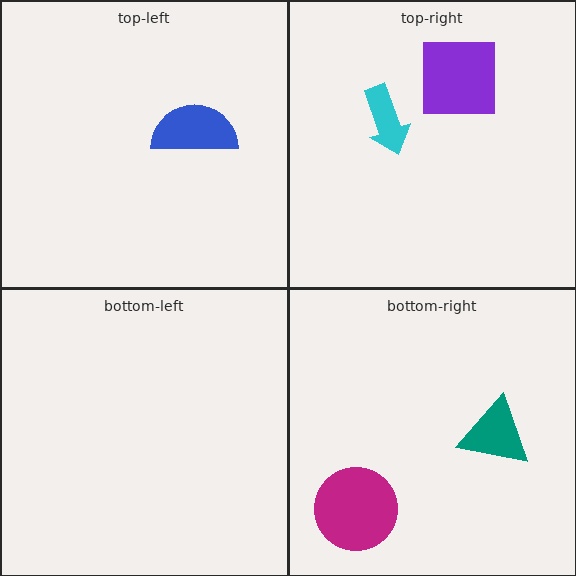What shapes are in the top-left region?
The blue semicircle.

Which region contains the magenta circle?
The bottom-right region.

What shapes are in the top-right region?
The purple square, the cyan arrow.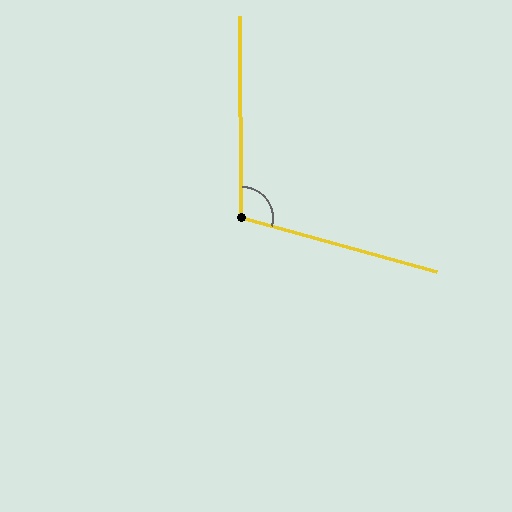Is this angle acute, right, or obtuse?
It is obtuse.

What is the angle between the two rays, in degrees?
Approximately 106 degrees.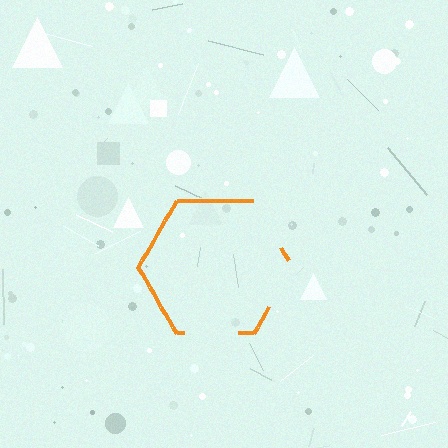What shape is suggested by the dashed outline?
The dashed outline suggests a hexagon.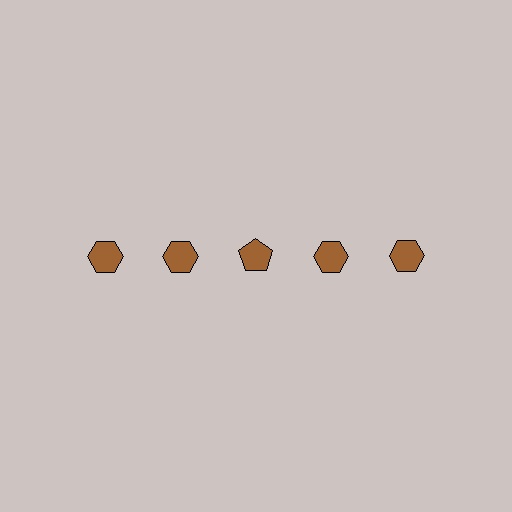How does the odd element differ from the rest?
It has a different shape: pentagon instead of hexagon.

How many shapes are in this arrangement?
There are 5 shapes arranged in a grid pattern.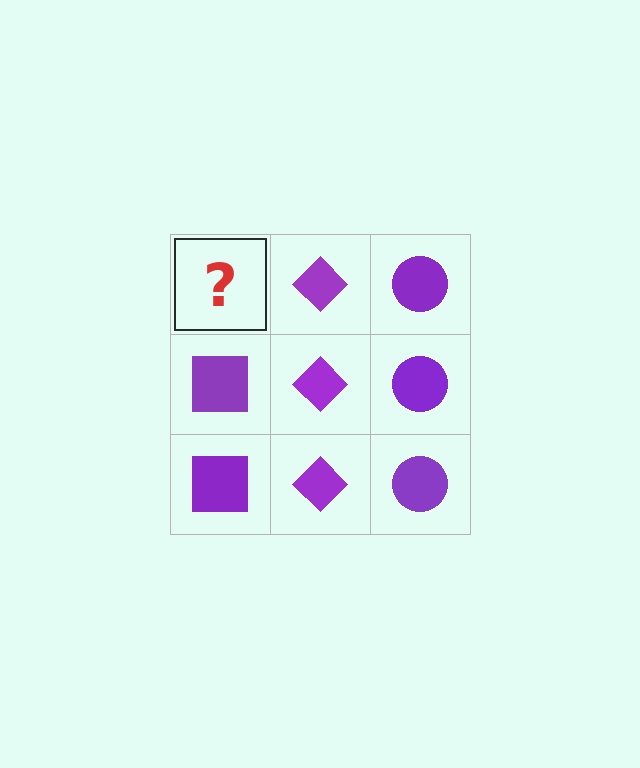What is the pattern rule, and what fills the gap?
The rule is that each column has a consistent shape. The gap should be filled with a purple square.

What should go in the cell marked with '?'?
The missing cell should contain a purple square.